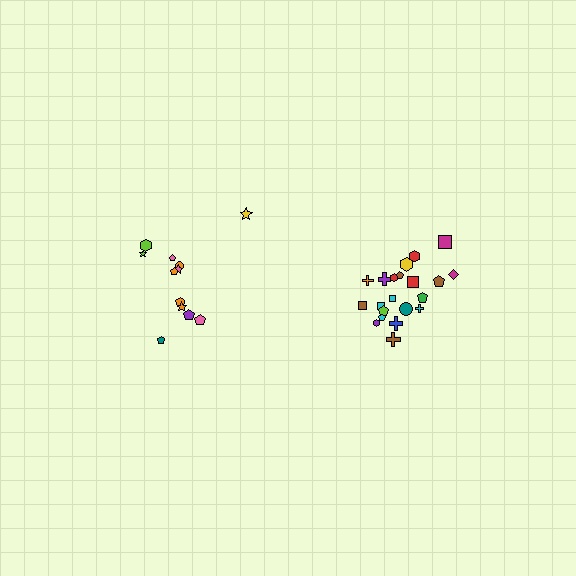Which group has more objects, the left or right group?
The right group.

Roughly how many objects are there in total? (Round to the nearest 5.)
Roughly 35 objects in total.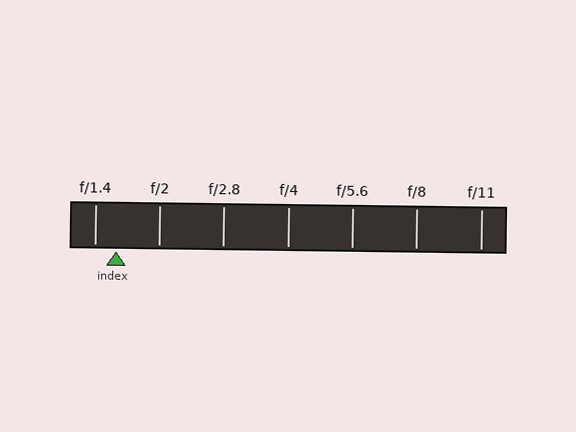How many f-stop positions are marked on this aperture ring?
There are 7 f-stop positions marked.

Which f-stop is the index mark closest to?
The index mark is closest to f/1.4.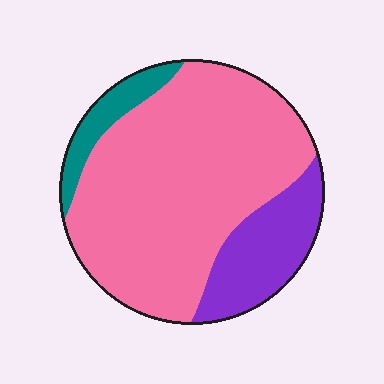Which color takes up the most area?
Pink, at roughly 70%.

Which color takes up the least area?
Teal, at roughly 10%.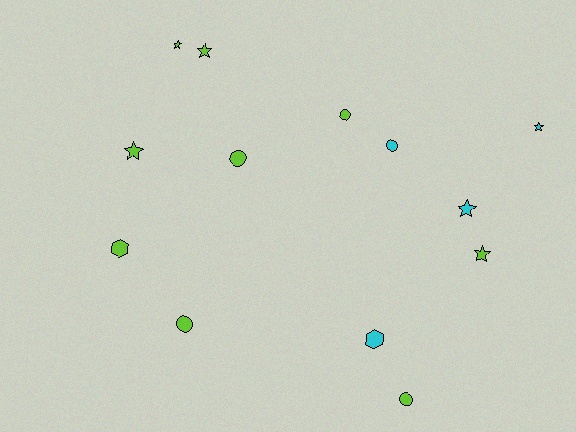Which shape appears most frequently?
Star, with 6 objects.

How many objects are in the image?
There are 13 objects.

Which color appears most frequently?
Lime, with 9 objects.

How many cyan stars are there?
There are 2 cyan stars.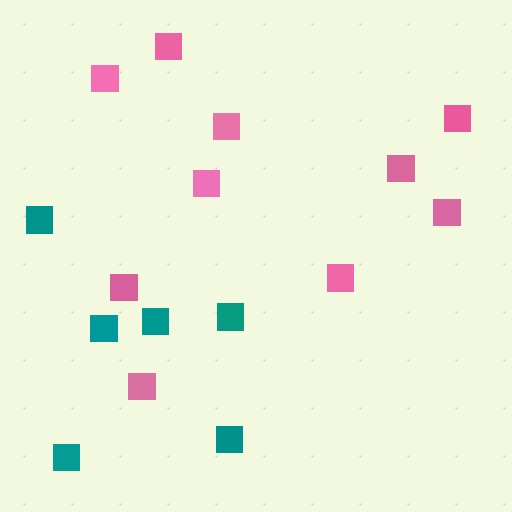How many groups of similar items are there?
There are 2 groups: one group of teal squares (6) and one group of pink squares (10).